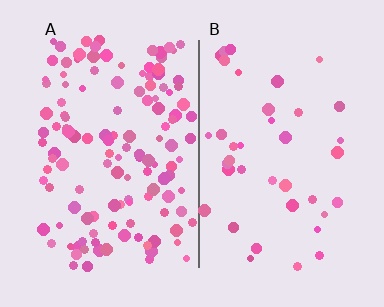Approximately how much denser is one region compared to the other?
Approximately 3.3× — region A over region B.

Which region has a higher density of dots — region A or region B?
A (the left).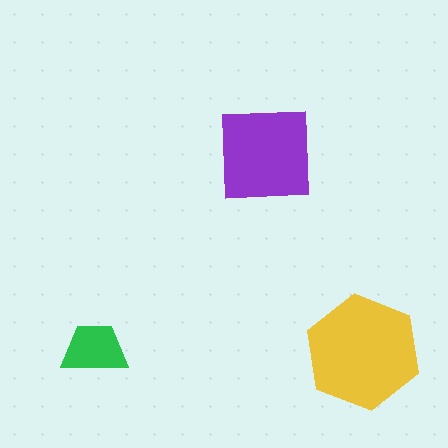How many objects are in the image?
There are 3 objects in the image.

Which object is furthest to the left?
The green trapezoid is leftmost.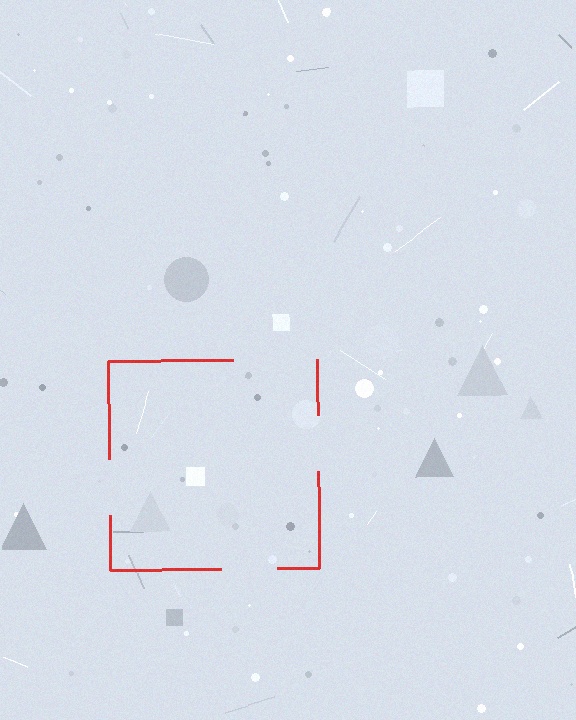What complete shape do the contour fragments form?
The contour fragments form a square.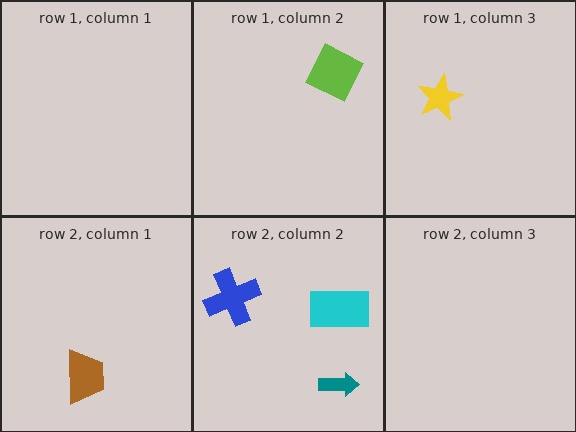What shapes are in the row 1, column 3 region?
The yellow star.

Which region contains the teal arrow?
The row 2, column 2 region.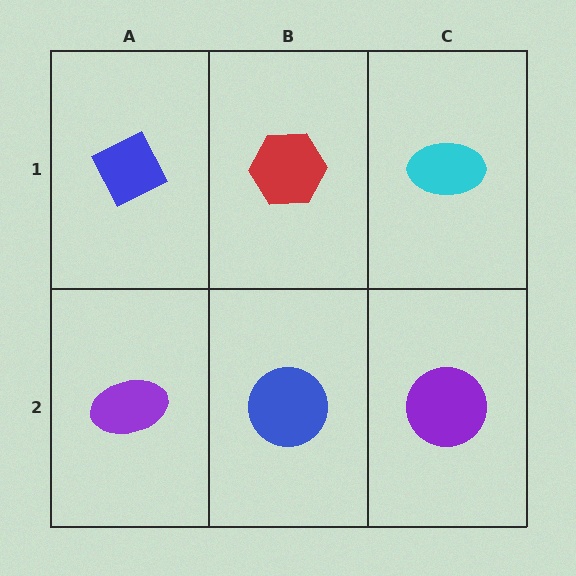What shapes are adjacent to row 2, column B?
A red hexagon (row 1, column B), a purple ellipse (row 2, column A), a purple circle (row 2, column C).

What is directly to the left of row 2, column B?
A purple ellipse.